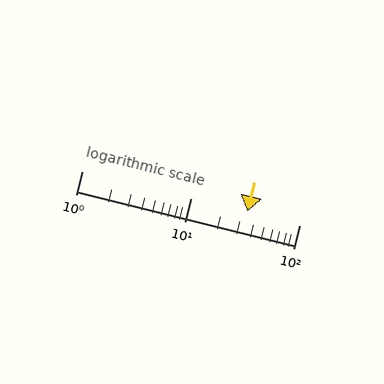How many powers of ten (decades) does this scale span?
The scale spans 2 decades, from 1 to 100.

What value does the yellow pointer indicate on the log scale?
The pointer indicates approximately 33.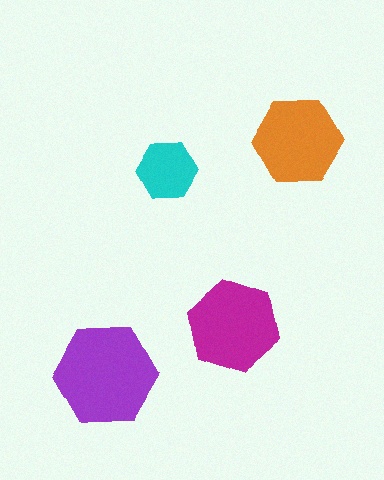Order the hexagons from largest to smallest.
the purple one, the magenta one, the orange one, the cyan one.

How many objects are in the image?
There are 4 objects in the image.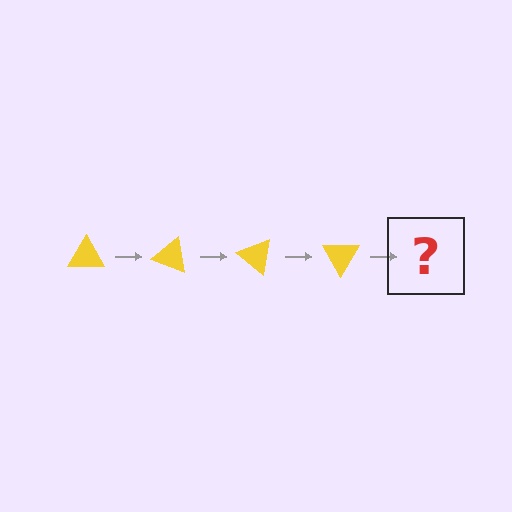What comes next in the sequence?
The next element should be a yellow triangle rotated 80 degrees.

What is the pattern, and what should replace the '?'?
The pattern is that the triangle rotates 20 degrees each step. The '?' should be a yellow triangle rotated 80 degrees.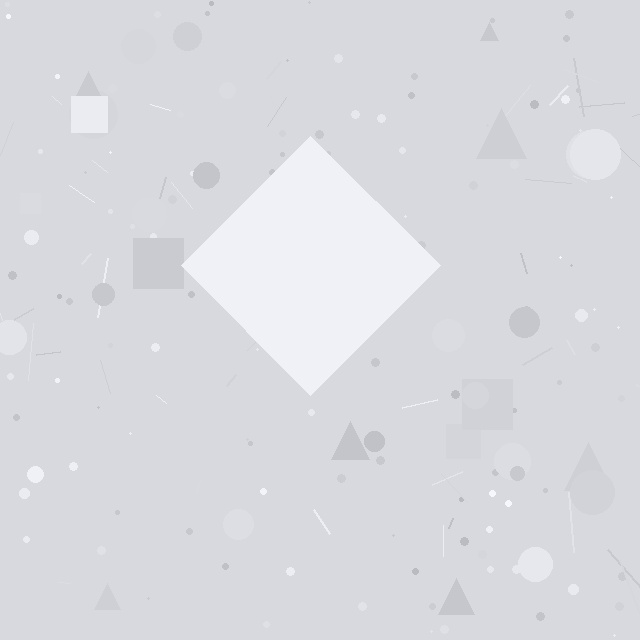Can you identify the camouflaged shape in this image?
The camouflaged shape is a diamond.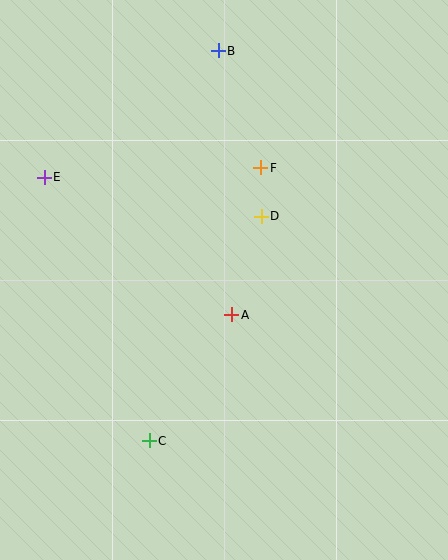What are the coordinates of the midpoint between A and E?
The midpoint between A and E is at (138, 246).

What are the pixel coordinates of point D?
Point D is at (261, 216).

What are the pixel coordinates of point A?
Point A is at (232, 315).